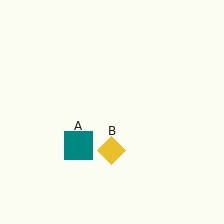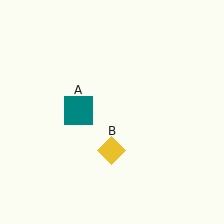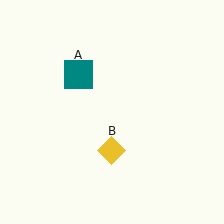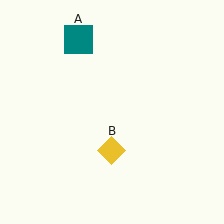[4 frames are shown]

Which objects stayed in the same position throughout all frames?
Yellow diamond (object B) remained stationary.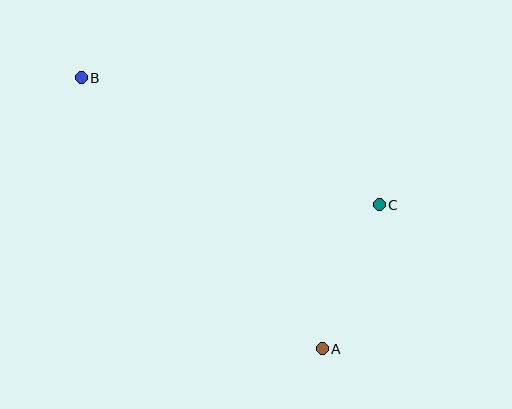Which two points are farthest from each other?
Points A and B are farthest from each other.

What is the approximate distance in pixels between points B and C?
The distance between B and C is approximately 324 pixels.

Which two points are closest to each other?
Points A and C are closest to each other.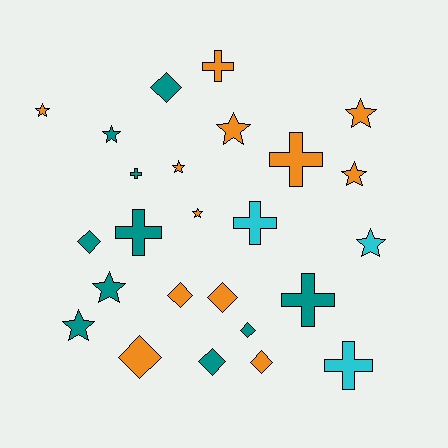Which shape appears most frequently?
Star, with 10 objects.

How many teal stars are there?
There are 3 teal stars.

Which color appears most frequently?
Orange, with 12 objects.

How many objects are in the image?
There are 25 objects.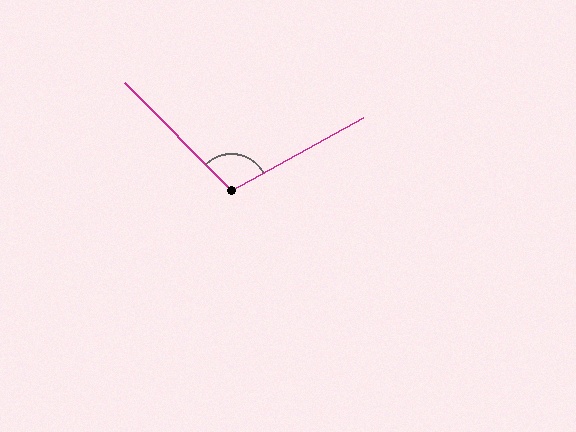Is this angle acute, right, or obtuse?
It is obtuse.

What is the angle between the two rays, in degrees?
Approximately 106 degrees.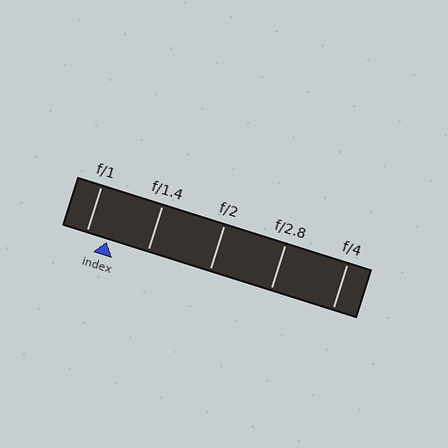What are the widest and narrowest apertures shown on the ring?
The widest aperture shown is f/1 and the narrowest is f/4.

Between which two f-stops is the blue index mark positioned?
The index mark is between f/1 and f/1.4.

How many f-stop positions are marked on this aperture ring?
There are 5 f-stop positions marked.